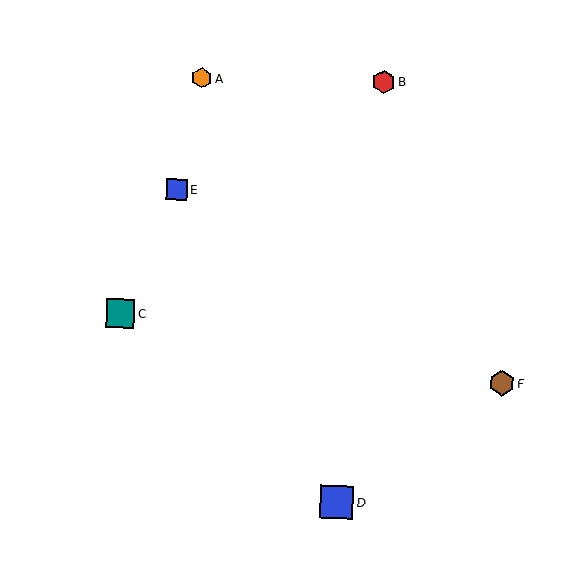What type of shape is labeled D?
Shape D is a blue square.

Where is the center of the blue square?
The center of the blue square is at (337, 502).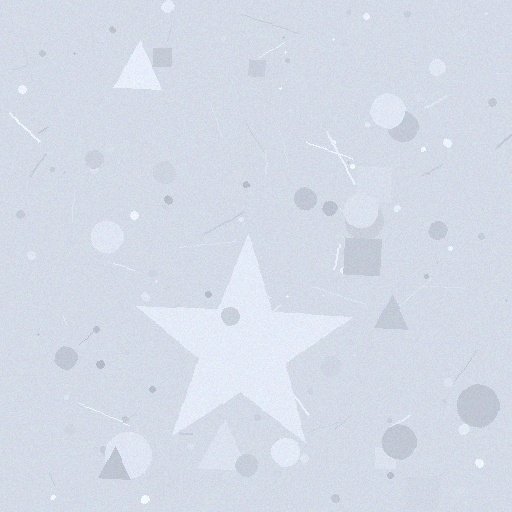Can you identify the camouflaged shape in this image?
The camouflaged shape is a star.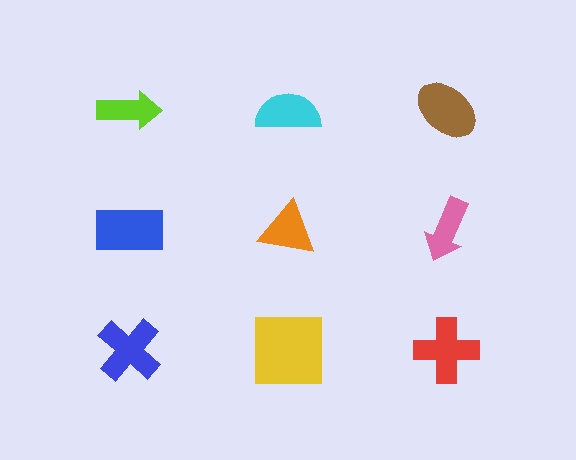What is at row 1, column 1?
A lime arrow.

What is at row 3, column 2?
A yellow square.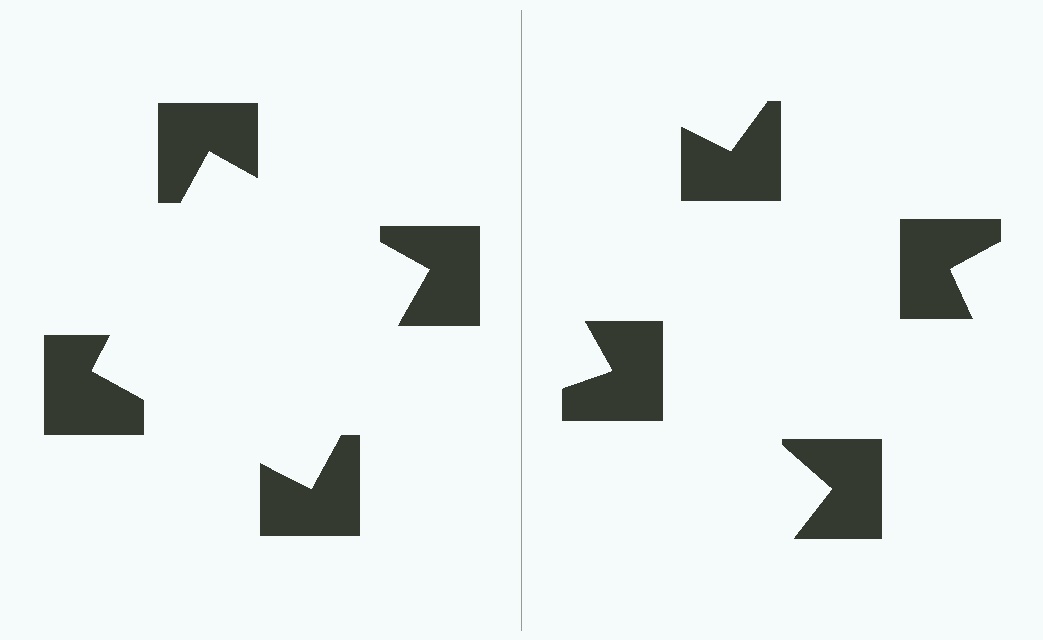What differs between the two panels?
The notched squares are positioned identically on both sides; only the wedge orientations differ. On the left they align to a square; on the right they are misaligned.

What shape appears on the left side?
An illusory square.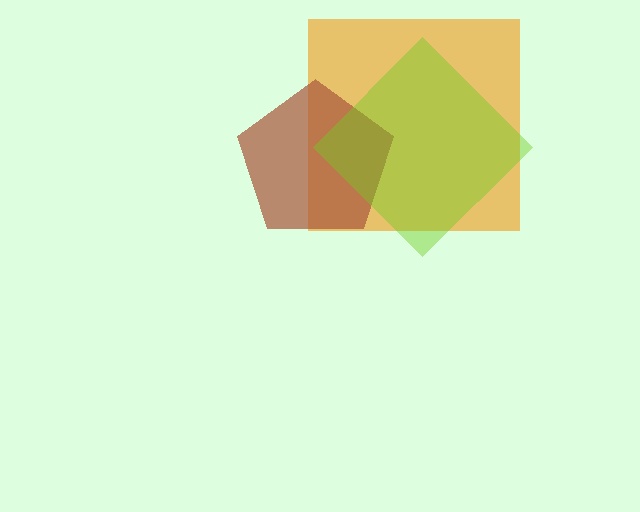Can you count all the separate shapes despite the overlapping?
Yes, there are 3 separate shapes.